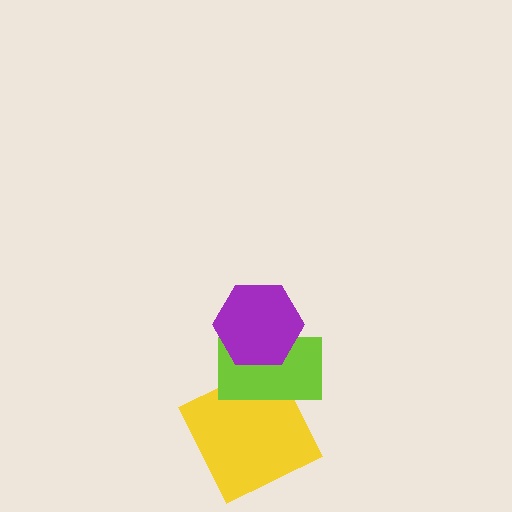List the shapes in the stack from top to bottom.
From top to bottom: the purple hexagon, the lime rectangle, the yellow square.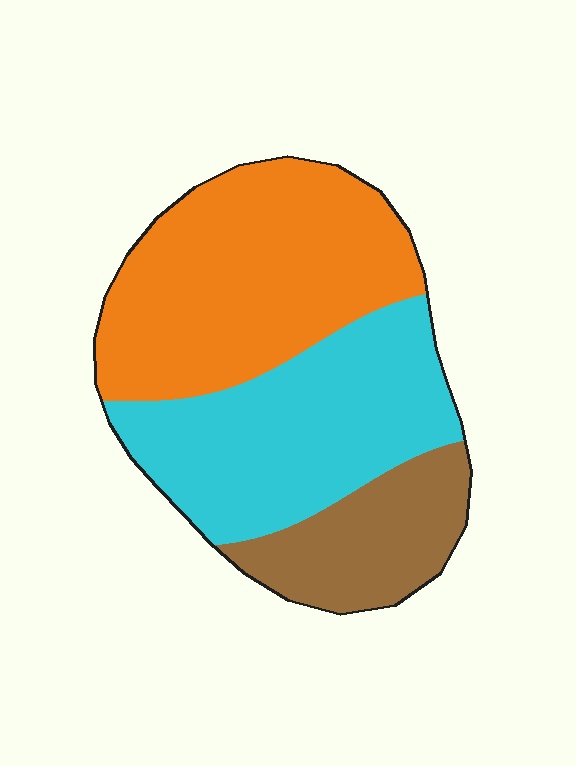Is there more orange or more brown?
Orange.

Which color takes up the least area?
Brown, at roughly 20%.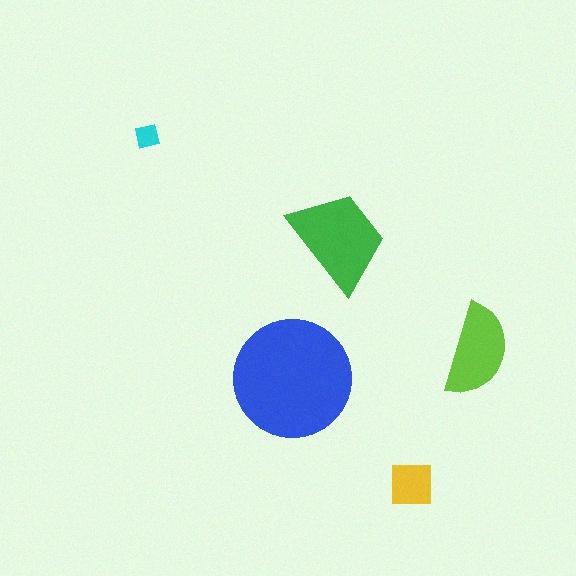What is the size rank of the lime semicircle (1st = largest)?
3rd.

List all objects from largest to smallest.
The blue circle, the green trapezoid, the lime semicircle, the yellow square, the cyan square.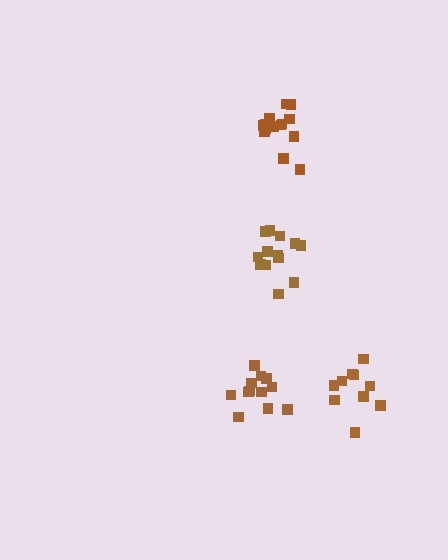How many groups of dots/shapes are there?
There are 4 groups.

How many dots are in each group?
Group 1: 10 dots, Group 2: 14 dots, Group 3: 12 dots, Group 4: 13 dots (49 total).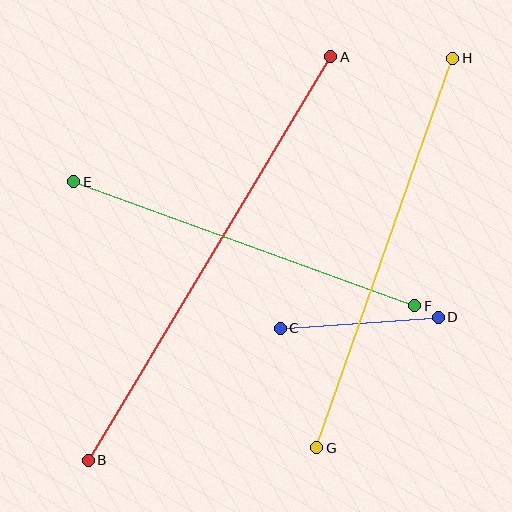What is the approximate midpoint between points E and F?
The midpoint is at approximately (244, 244) pixels.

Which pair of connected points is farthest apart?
Points A and B are farthest apart.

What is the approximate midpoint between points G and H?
The midpoint is at approximately (385, 253) pixels.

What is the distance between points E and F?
The distance is approximately 363 pixels.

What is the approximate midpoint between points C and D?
The midpoint is at approximately (359, 323) pixels.